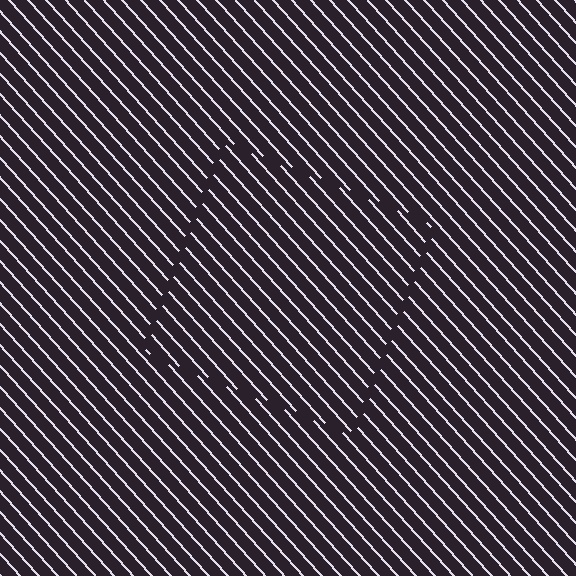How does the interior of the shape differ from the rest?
The interior of the shape contains the same grating, shifted by half a period — the contour is defined by the phase discontinuity where line-ends from the inner and outer gratings abut.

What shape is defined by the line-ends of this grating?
An illusory square. The interior of the shape contains the same grating, shifted by half a period — the contour is defined by the phase discontinuity where line-ends from the inner and outer gratings abut.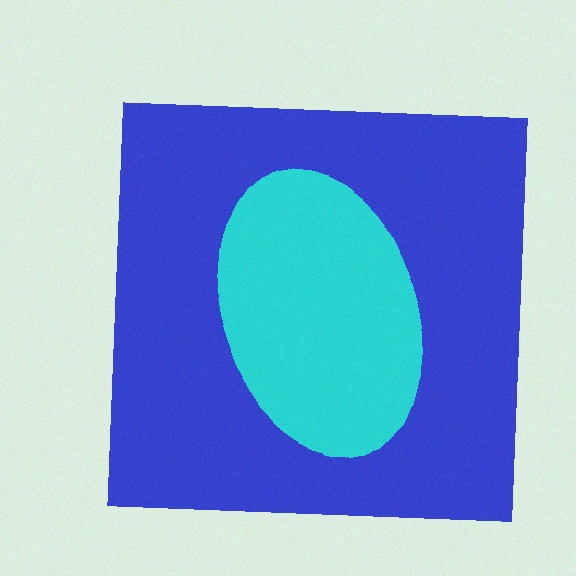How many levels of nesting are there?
2.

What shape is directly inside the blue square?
The cyan ellipse.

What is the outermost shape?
The blue square.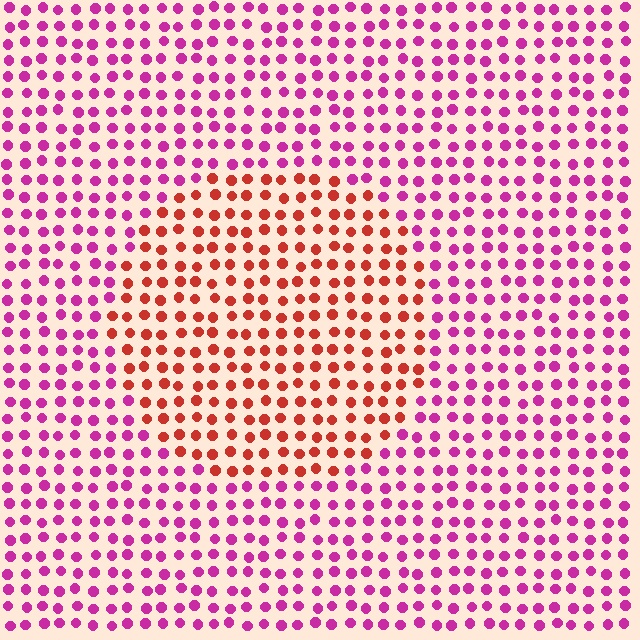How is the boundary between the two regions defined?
The boundary is defined purely by a slight shift in hue (about 49 degrees). Spacing, size, and orientation are identical on both sides.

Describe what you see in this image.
The image is filled with small magenta elements in a uniform arrangement. A circle-shaped region is visible where the elements are tinted to a slightly different hue, forming a subtle color boundary.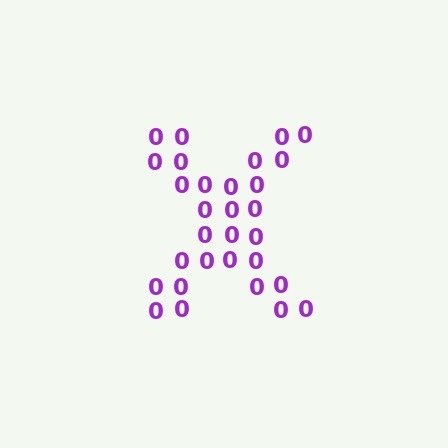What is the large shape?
The large shape is the letter X.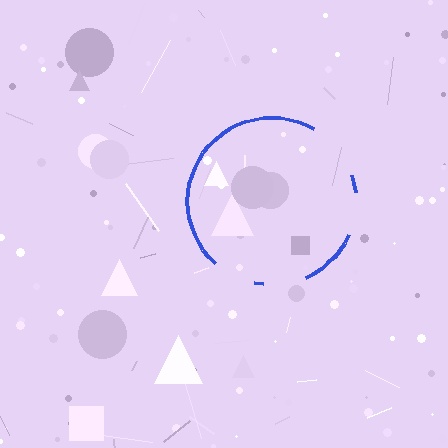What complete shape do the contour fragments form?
The contour fragments form a circle.